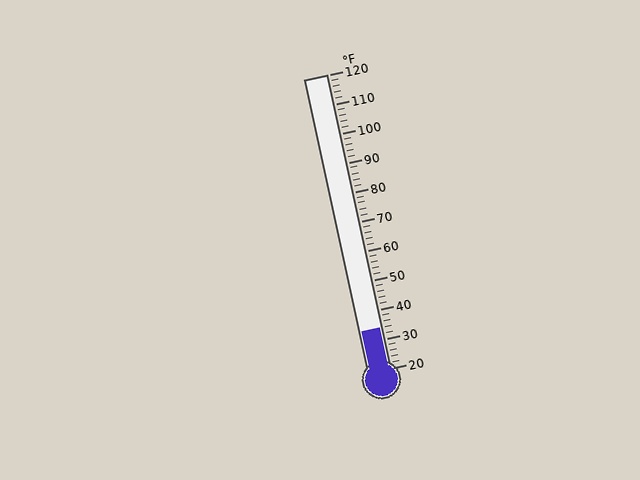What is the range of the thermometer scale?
The thermometer scale ranges from 20°F to 120°F.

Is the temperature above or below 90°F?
The temperature is below 90°F.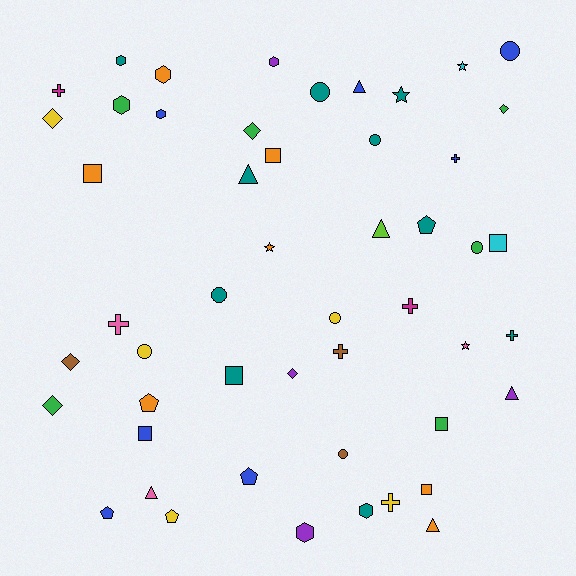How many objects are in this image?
There are 50 objects.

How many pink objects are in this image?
There are 3 pink objects.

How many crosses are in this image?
There are 7 crosses.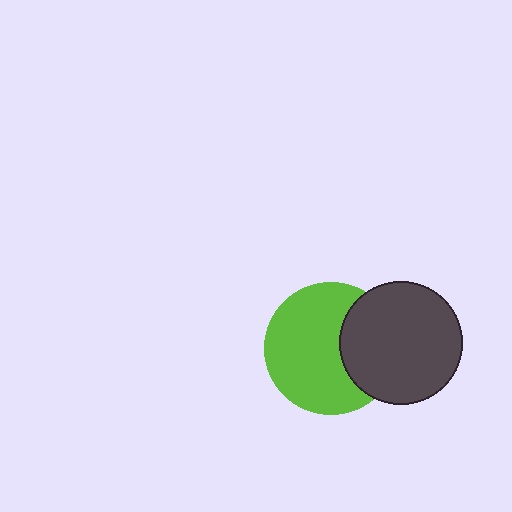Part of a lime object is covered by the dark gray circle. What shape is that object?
It is a circle.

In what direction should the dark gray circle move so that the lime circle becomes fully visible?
The dark gray circle should move right. That is the shortest direction to clear the overlap and leave the lime circle fully visible.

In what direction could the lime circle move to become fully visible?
The lime circle could move left. That would shift it out from behind the dark gray circle entirely.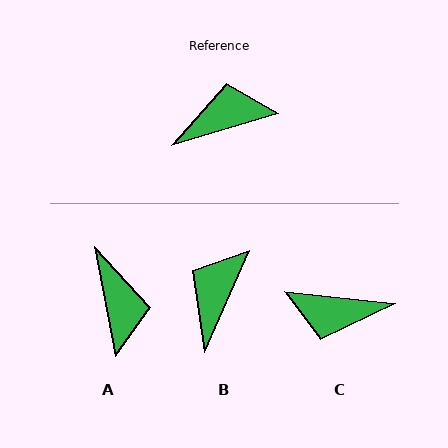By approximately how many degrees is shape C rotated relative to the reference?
Approximately 157 degrees counter-clockwise.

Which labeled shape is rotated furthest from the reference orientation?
C, about 157 degrees away.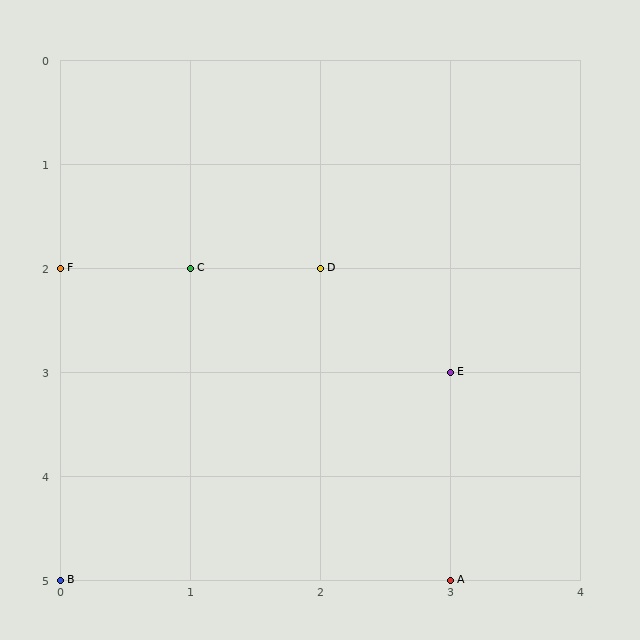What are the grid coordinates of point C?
Point C is at grid coordinates (1, 2).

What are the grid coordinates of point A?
Point A is at grid coordinates (3, 5).